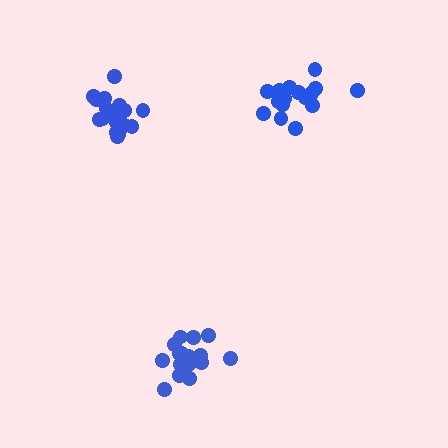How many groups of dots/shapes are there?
There are 3 groups.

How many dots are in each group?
Group 1: 18 dots, Group 2: 18 dots, Group 3: 19 dots (55 total).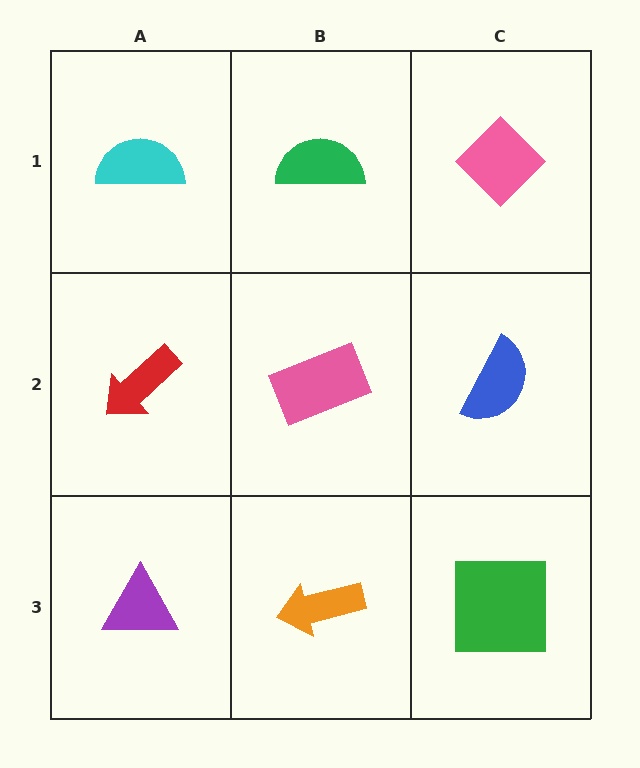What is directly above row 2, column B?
A green semicircle.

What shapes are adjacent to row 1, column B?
A pink rectangle (row 2, column B), a cyan semicircle (row 1, column A), a pink diamond (row 1, column C).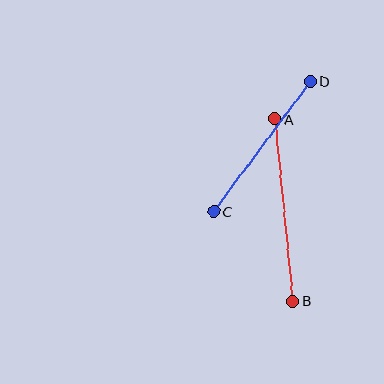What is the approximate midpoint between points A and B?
The midpoint is at approximately (284, 210) pixels.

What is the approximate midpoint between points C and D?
The midpoint is at approximately (262, 146) pixels.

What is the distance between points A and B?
The distance is approximately 183 pixels.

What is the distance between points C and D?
The distance is approximately 162 pixels.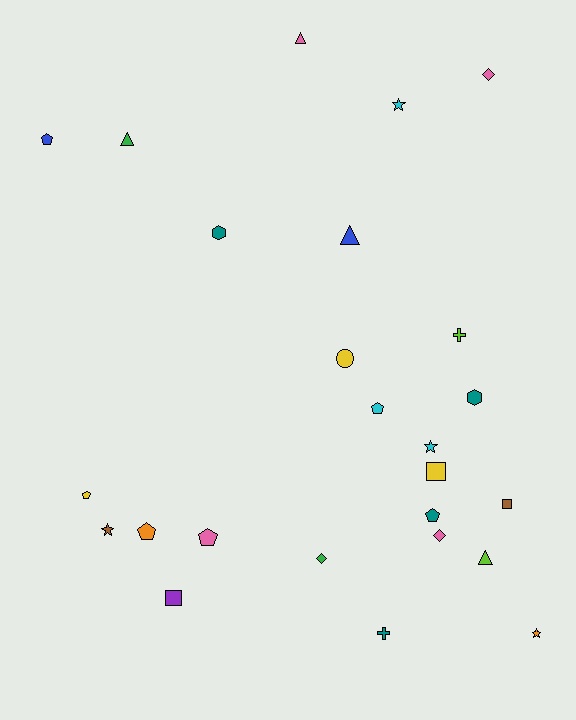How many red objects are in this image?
There are no red objects.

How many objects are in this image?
There are 25 objects.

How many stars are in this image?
There are 4 stars.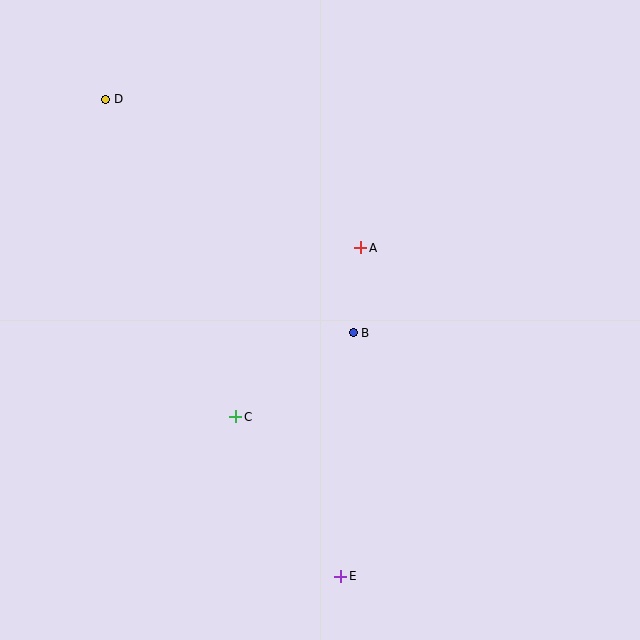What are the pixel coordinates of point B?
Point B is at (353, 333).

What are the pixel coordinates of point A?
Point A is at (361, 248).